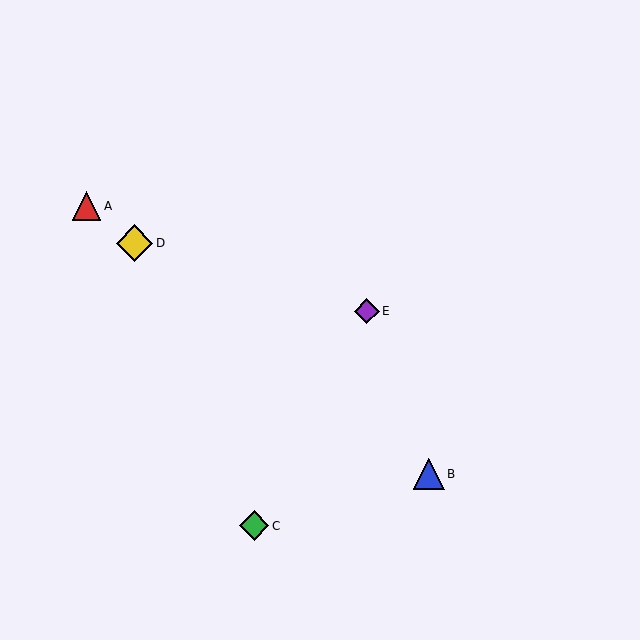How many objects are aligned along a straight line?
3 objects (A, B, D) are aligned along a straight line.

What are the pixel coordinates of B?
Object B is at (429, 474).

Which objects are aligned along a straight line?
Objects A, B, D are aligned along a straight line.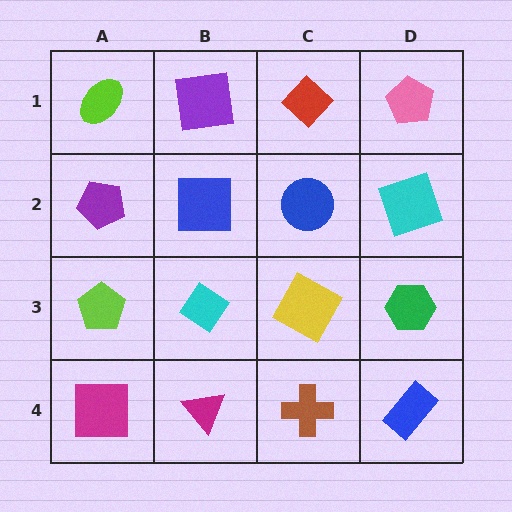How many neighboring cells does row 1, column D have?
2.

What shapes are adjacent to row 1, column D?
A cyan square (row 2, column D), a red diamond (row 1, column C).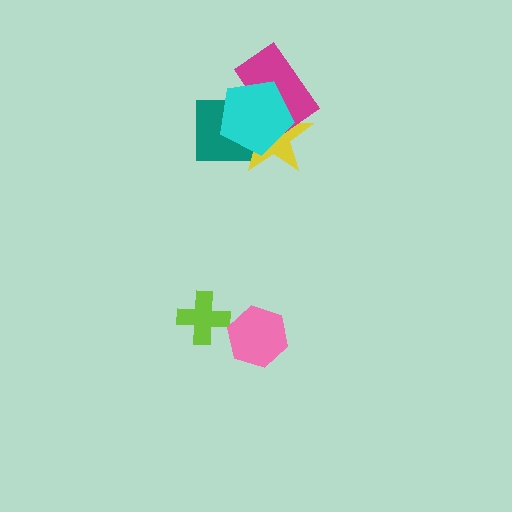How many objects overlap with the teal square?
2 objects overlap with the teal square.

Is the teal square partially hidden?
Yes, it is partially covered by another shape.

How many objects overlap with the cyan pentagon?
3 objects overlap with the cyan pentagon.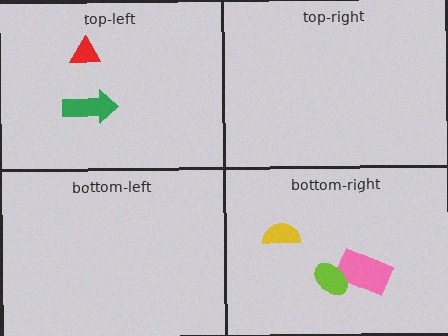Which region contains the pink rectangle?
The bottom-right region.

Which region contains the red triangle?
The top-left region.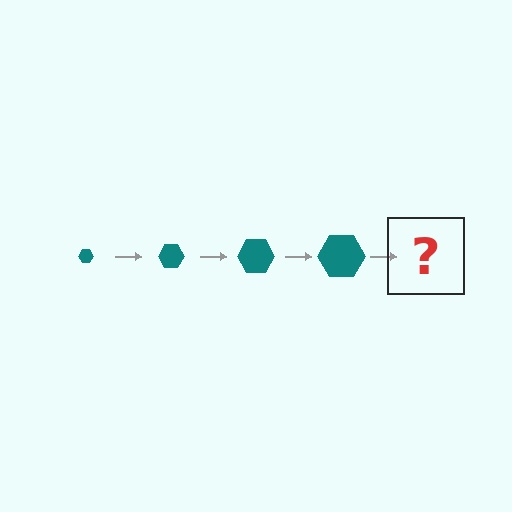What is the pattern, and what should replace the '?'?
The pattern is that the hexagon gets progressively larger each step. The '?' should be a teal hexagon, larger than the previous one.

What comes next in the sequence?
The next element should be a teal hexagon, larger than the previous one.